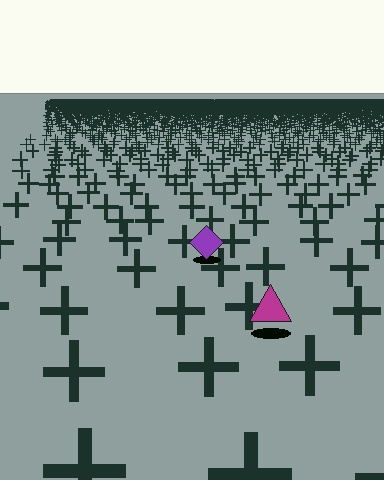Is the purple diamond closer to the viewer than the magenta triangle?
No. The magenta triangle is closer — you can tell from the texture gradient: the ground texture is coarser near it.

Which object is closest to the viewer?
The magenta triangle is closest. The texture marks near it are larger and more spread out.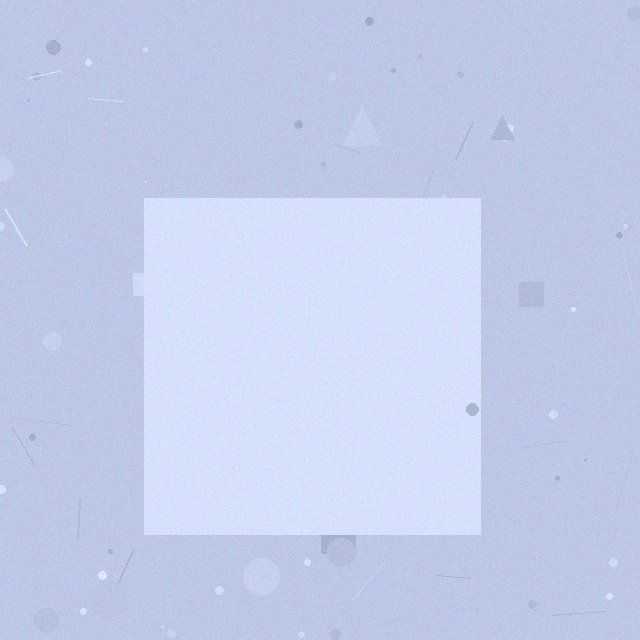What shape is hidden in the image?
A square is hidden in the image.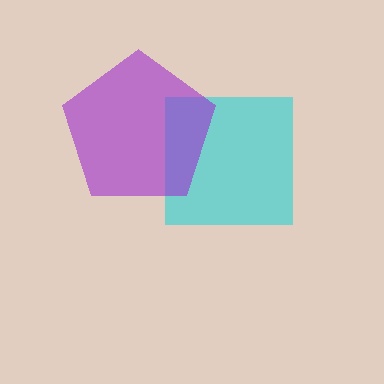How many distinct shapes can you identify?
There are 2 distinct shapes: a cyan square, a purple pentagon.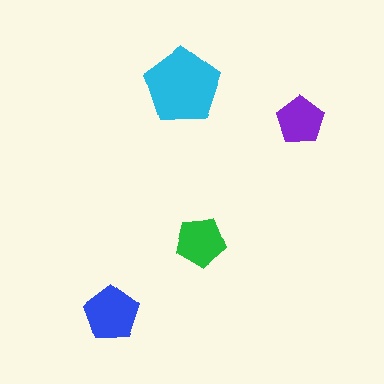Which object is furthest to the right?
The purple pentagon is rightmost.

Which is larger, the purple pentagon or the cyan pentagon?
The cyan one.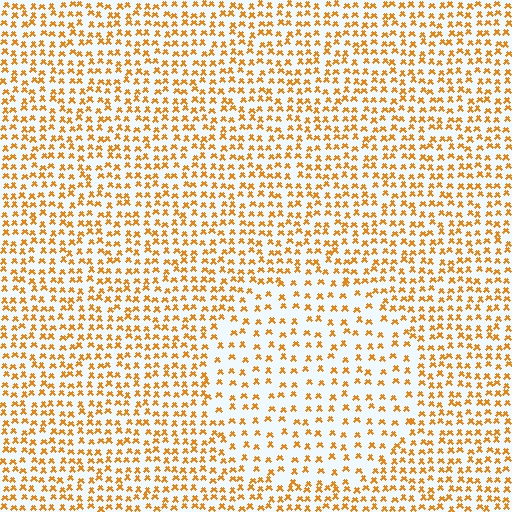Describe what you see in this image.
The image contains small orange elements arranged at two different densities. A circle-shaped region is visible where the elements are less densely packed than the surrounding area.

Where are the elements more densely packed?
The elements are more densely packed outside the circle boundary.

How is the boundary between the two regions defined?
The boundary is defined by a change in element density (approximately 1.8x ratio). All elements are the same color, size, and shape.